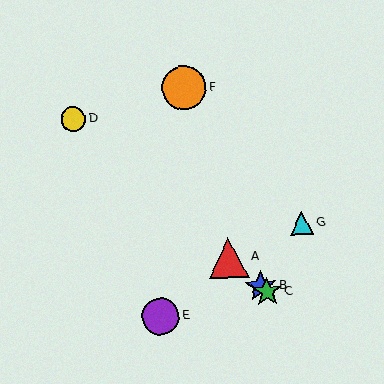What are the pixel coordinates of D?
Object D is at (73, 119).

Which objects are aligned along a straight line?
Objects A, B, C, D are aligned along a straight line.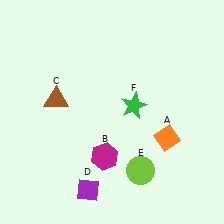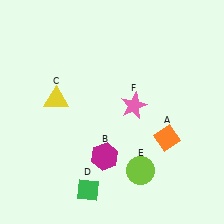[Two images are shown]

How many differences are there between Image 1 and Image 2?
There are 3 differences between the two images.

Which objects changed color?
C changed from brown to yellow. D changed from purple to green. F changed from green to pink.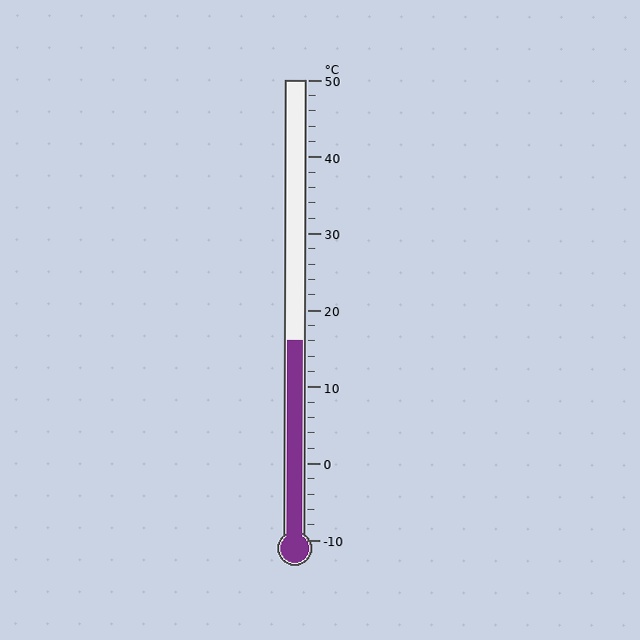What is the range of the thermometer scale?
The thermometer scale ranges from -10°C to 50°C.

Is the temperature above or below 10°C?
The temperature is above 10°C.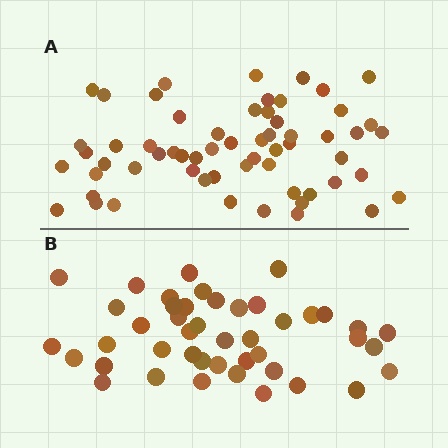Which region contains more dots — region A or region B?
Region A (the top region) has more dots.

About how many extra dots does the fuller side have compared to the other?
Region A has approximately 15 more dots than region B.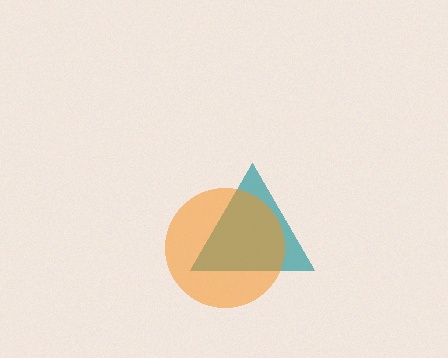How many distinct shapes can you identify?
There are 2 distinct shapes: a teal triangle, an orange circle.